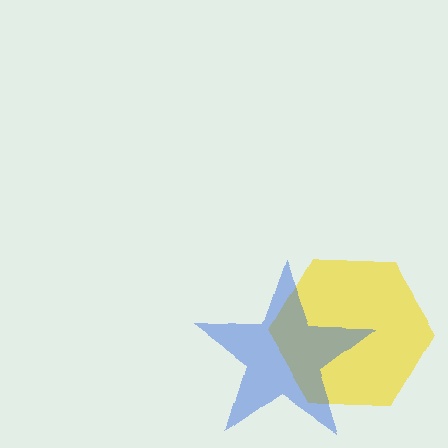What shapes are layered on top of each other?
The layered shapes are: a yellow hexagon, a blue star.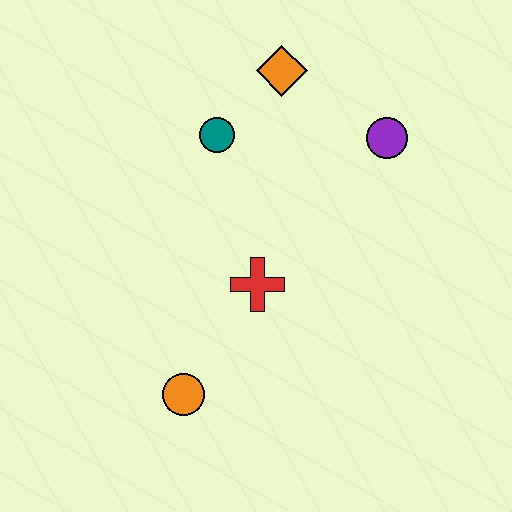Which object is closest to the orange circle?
The red cross is closest to the orange circle.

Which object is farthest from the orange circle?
The orange diamond is farthest from the orange circle.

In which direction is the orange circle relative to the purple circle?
The orange circle is below the purple circle.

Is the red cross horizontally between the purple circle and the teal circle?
Yes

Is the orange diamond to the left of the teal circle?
No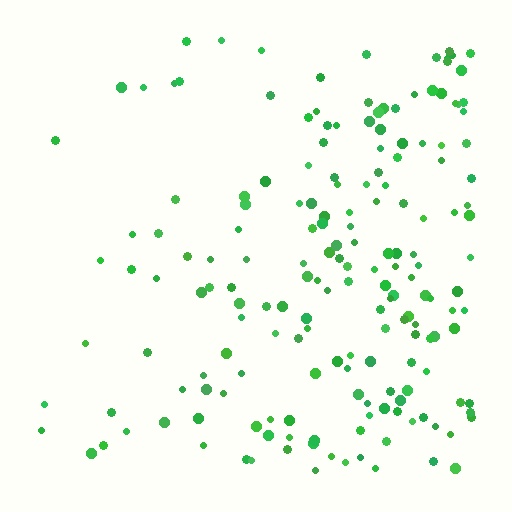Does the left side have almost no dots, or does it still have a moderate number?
Still a moderate number, just noticeably fewer than the right.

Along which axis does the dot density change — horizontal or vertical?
Horizontal.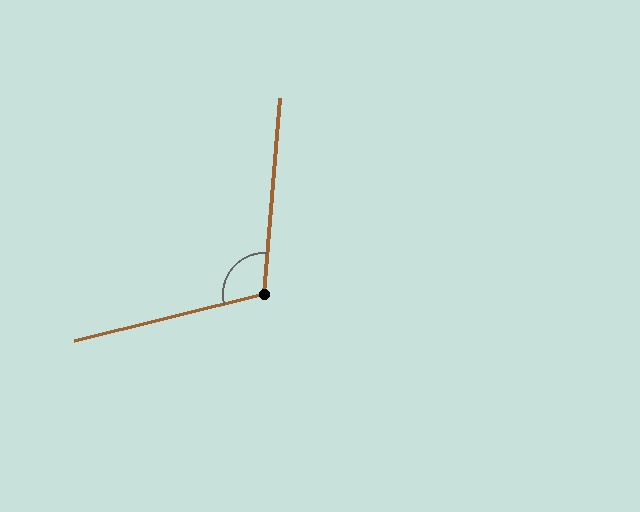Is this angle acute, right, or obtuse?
It is obtuse.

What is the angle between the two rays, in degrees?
Approximately 109 degrees.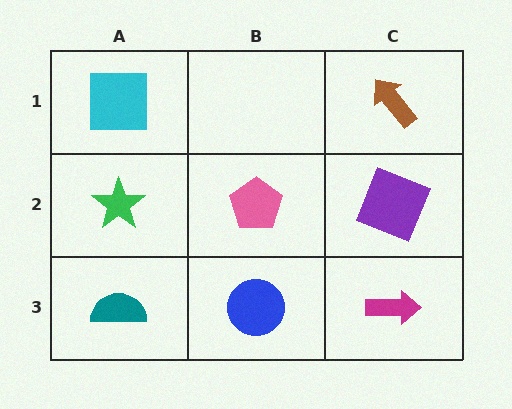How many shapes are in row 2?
3 shapes.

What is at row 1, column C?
A brown arrow.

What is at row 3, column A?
A teal semicircle.